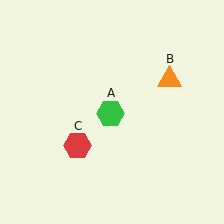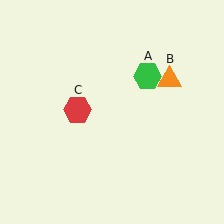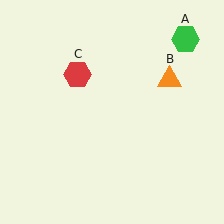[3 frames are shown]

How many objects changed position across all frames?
2 objects changed position: green hexagon (object A), red hexagon (object C).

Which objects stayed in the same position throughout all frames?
Orange triangle (object B) remained stationary.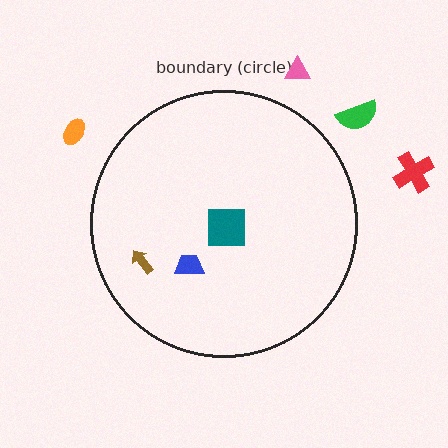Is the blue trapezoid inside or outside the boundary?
Inside.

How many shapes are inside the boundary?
3 inside, 4 outside.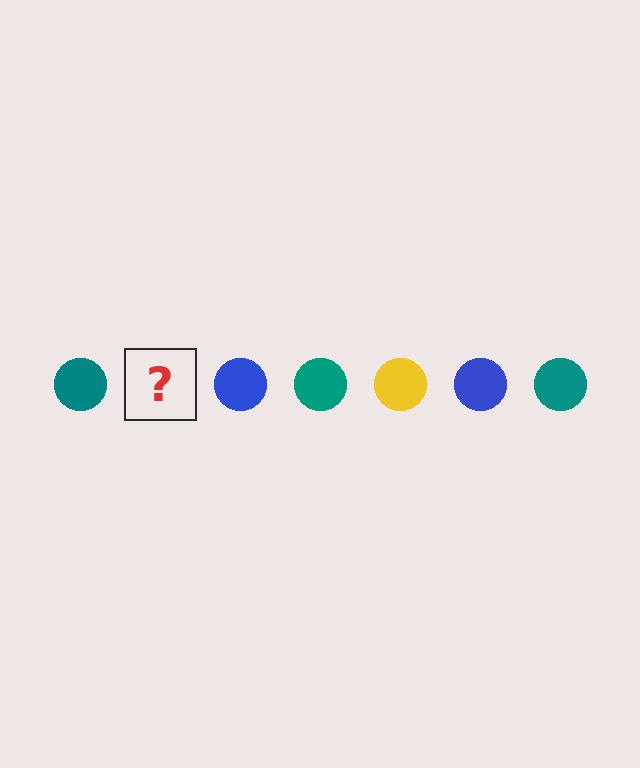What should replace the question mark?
The question mark should be replaced with a yellow circle.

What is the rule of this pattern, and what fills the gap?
The rule is that the pattern cycles through teal, yellow, blue circles. The gap should be filled with a yellow circle.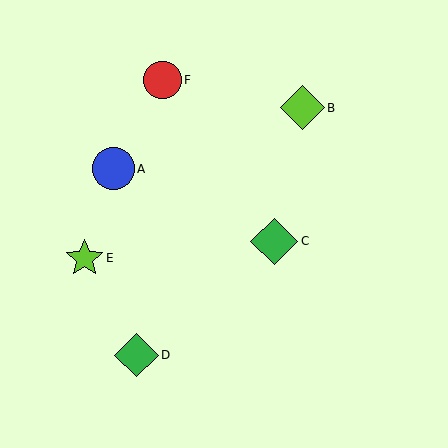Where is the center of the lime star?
The center of the lime star is at (85, 258).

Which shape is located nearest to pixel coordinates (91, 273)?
The lime star (labeled E) at (85, 258) is nearest to that location.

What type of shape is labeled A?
Shape A is a blue circle.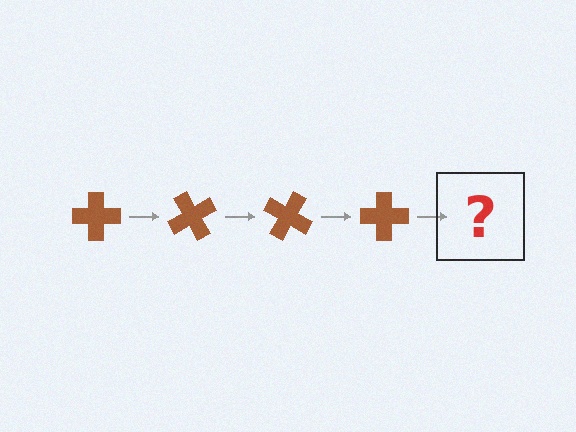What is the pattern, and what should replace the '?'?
The pattern is that the cross rotates 60 degrees each step. The '?' should be a brown cross rotated 240 degrees.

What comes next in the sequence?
The next element should be a brown cross rotated 240 degrees.